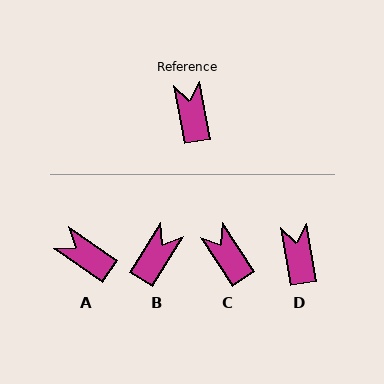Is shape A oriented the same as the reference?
No, it is off by about 45 degrees.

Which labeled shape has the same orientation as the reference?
D.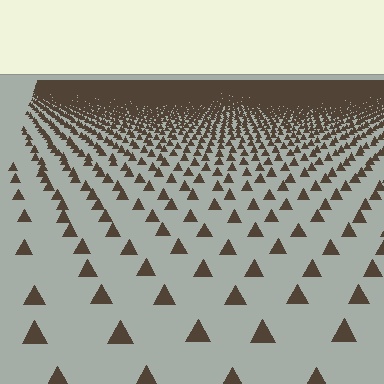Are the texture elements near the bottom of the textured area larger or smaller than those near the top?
Larger. Near the bottom, elements are closer to the viewer and appear at a bigger on-screen size.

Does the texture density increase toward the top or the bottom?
Density increases toward the top.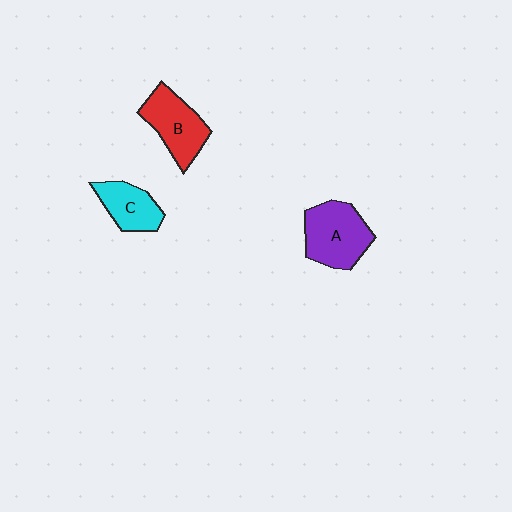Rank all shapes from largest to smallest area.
From largest to smallest: A (purple), B (red), C (cyan).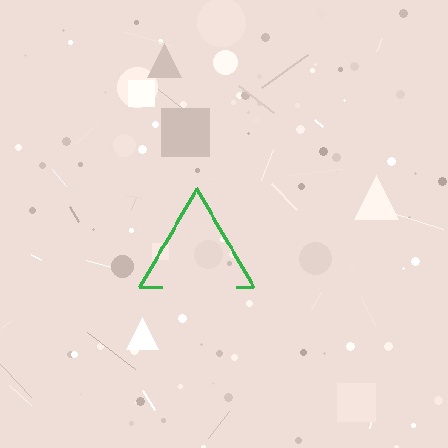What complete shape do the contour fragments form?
The contour fragments form a triangle.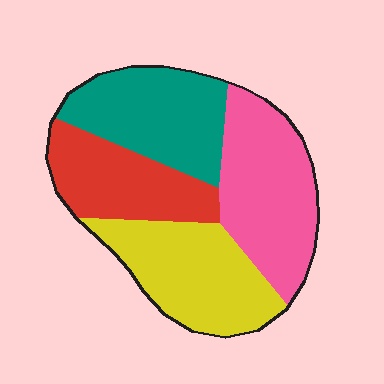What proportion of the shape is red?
Red takes up about one fifth (1/5) of the shape.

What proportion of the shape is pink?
Pink covers around 30% of the shape.